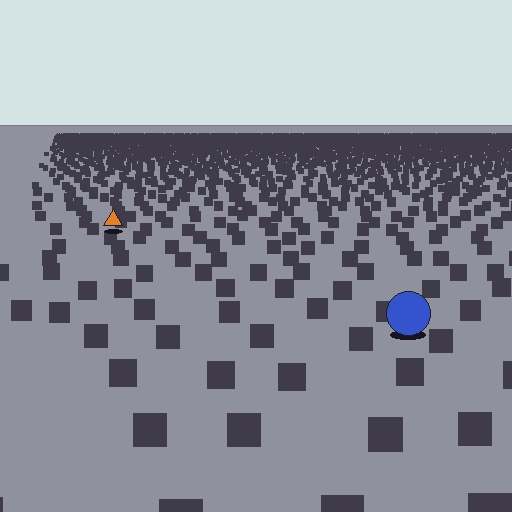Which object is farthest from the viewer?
The orange triangle is farthest from the viewer. It appears smaller and the ground texture around it is denser.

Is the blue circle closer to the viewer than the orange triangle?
Yes. The blue circle is closer — you can tell from the texture gradient: the ground texture is coarser near it.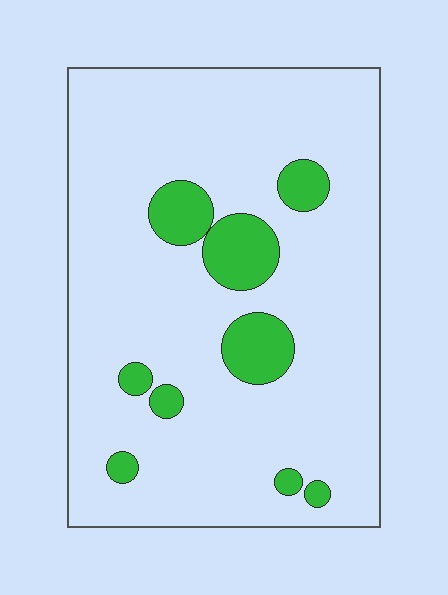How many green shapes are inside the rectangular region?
9.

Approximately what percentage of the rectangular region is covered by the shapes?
Approximately 15%.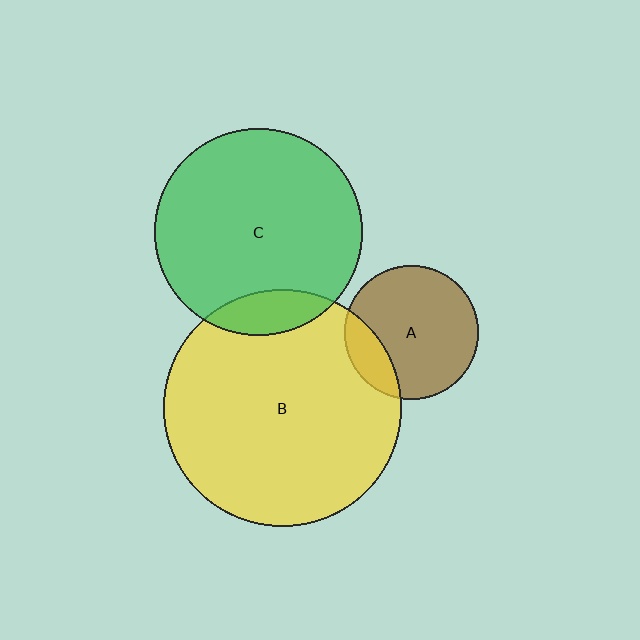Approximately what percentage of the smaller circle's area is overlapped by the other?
Approximately 10%.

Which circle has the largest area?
Circle B (yellow).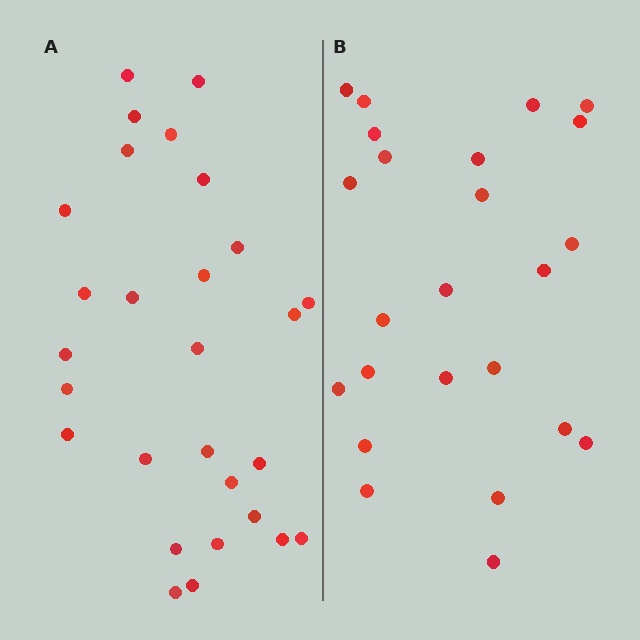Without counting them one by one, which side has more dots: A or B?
Region A (the left region) has more dots.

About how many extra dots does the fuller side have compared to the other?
Region A has about 4 more dots than region B.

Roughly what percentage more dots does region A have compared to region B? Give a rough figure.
About 15% more.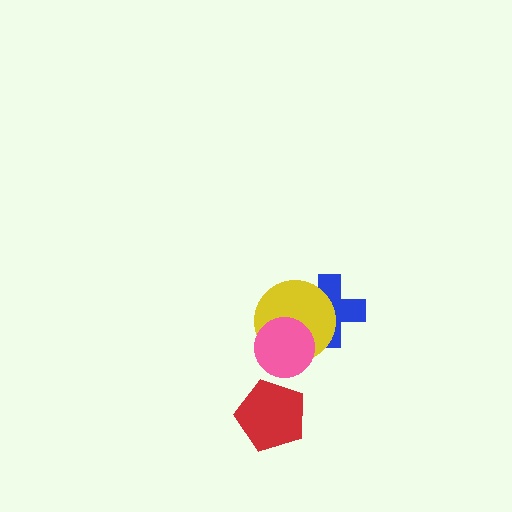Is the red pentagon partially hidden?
No, no other shape covers it.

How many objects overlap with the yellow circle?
2 objects overlap with the yellow circle.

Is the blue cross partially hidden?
Yes, it is partially covered by another shape.